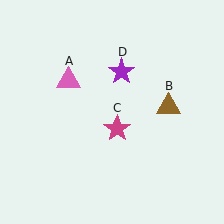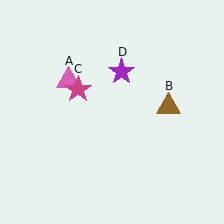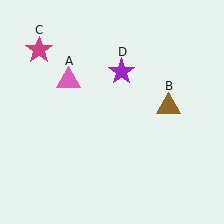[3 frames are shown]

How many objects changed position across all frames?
1 object changed position: magenta star (object C).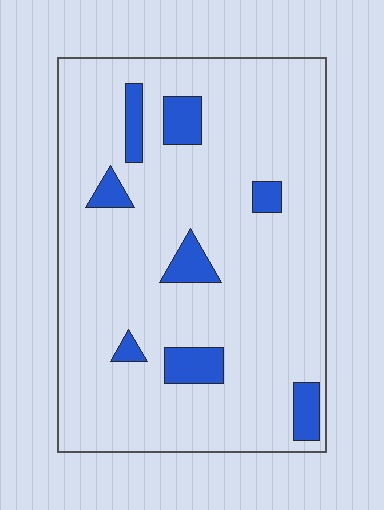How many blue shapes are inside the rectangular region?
8.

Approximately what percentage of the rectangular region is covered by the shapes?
Approximately 10%.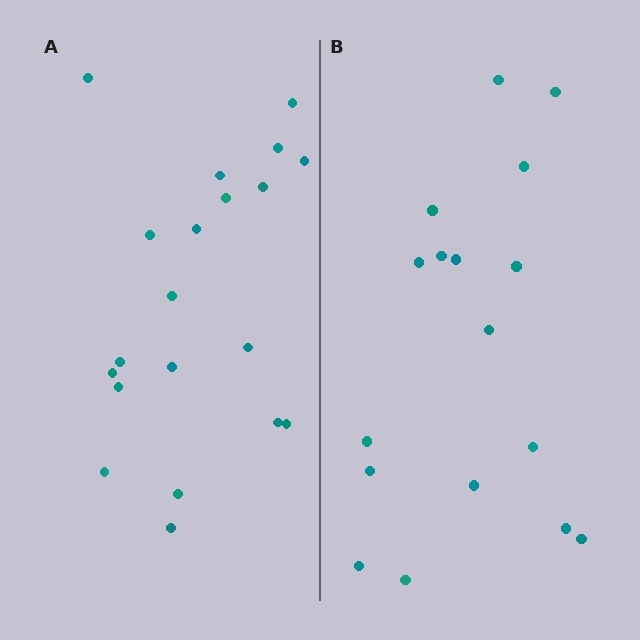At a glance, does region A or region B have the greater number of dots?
Region A (the left region) has more dots.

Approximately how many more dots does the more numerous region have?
Region A has just a few more — roughly 2 or 3 more dots than region B.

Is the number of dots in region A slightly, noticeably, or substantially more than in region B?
Region A has only slightly more — the two regions are fairly close. The ratio is roughly 1.2 to 1.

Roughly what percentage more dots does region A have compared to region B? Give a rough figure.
About 20% more.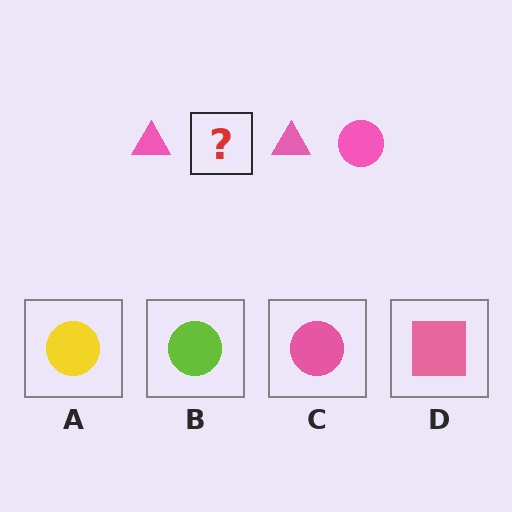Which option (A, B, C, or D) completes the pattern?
C.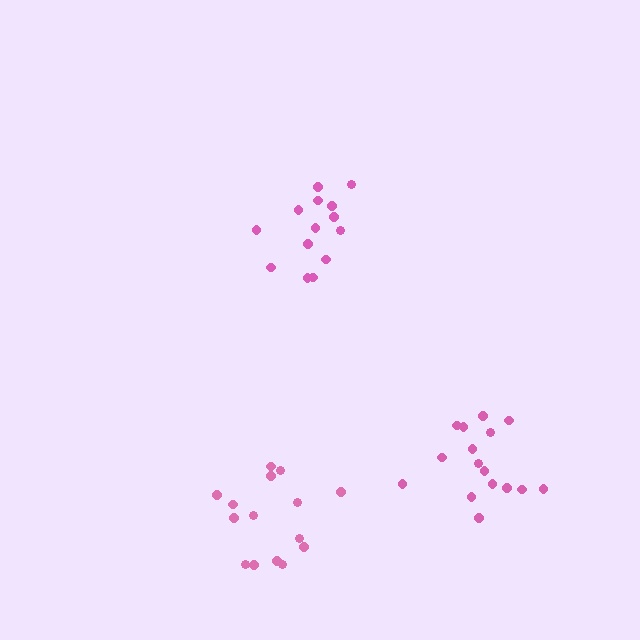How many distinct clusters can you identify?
There are 3 distinct clusters.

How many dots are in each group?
Group 1: 16 dots, Group 2: 14 dots, Group 3: 15 dots (45 total).